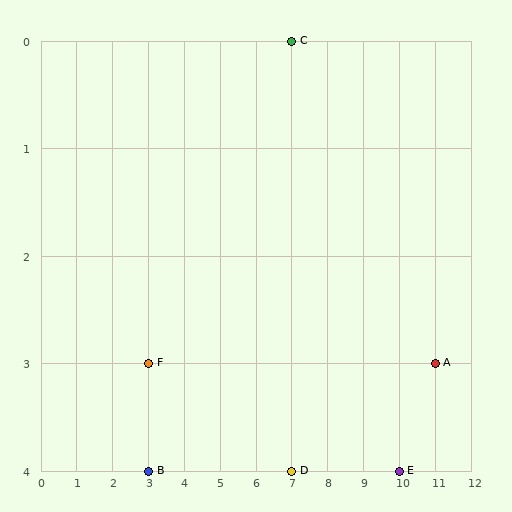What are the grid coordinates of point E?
Point E is at grid coordinates (10, 4).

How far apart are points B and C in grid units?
Points B and C are 4 columns and 4 rows apart (about 5.7 grid units diagonally).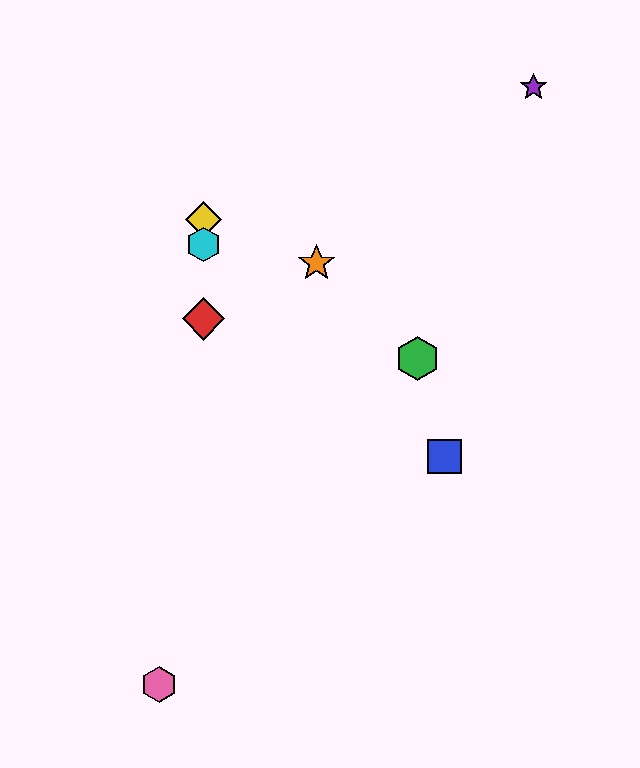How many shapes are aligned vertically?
3 shapes (the red diamond, the yellow diamond, the cyan hexagon) are aligned vertically.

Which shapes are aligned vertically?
The red diamond, the yellow diamond, the cyan hexagon are aligned vertically.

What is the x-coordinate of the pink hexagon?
The pink hexagon is at x≈159.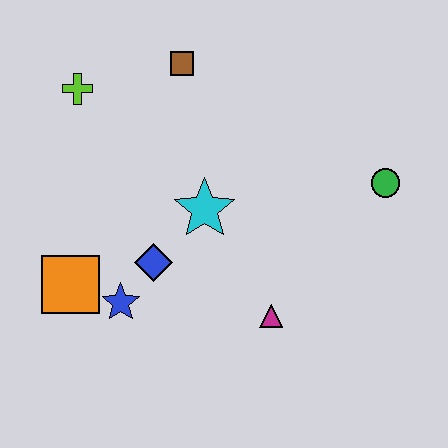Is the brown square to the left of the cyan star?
Yes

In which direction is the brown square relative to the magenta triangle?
The brown square is above the magenta triangle.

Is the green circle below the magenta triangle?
No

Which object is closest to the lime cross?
The brown square is closest to the lime cross.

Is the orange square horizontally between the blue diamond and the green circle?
No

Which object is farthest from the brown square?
The magenta triangle is farthest from the brown square.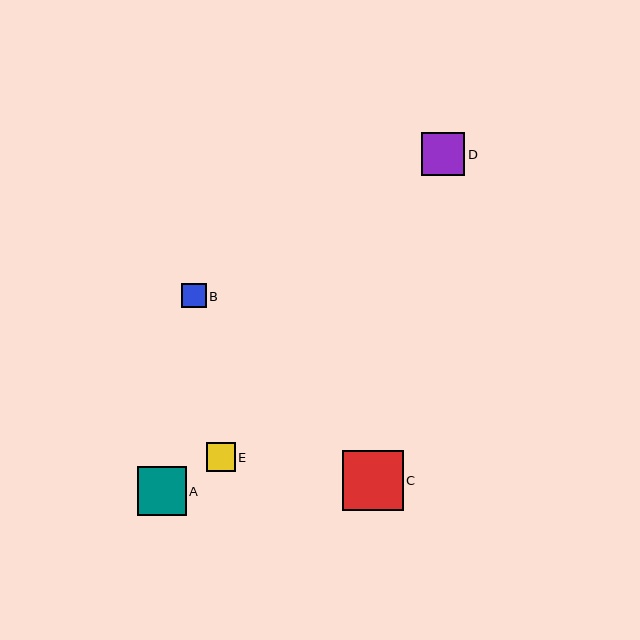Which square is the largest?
Square C is the largest with a size of approximately 60 pixels.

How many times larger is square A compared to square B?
Square A is approximately 2.0 times the size of square B.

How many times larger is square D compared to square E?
Square D is approximately 1.5 times the size of square E.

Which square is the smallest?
Square B is the smallest with a size of approximately 25 pixels.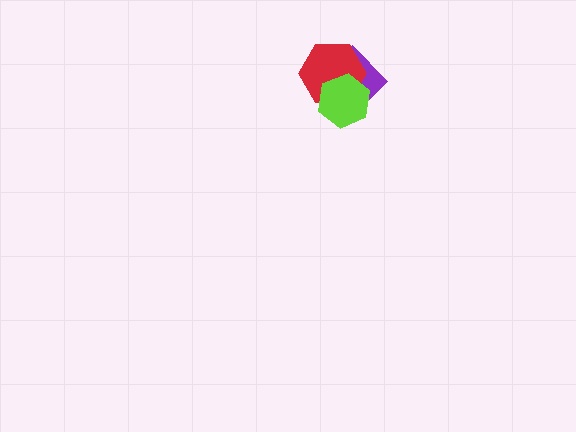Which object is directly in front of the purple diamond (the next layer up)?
The red hexagon is directly in front of the purple diamond.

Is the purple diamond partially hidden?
Yes, it is partially covered by another shape.